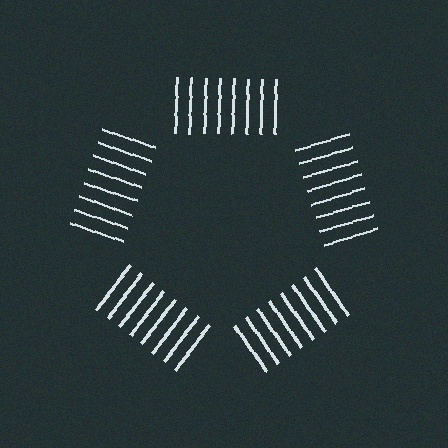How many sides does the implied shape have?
5 sides — the line-ends trace a pentagon.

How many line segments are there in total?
40 — 8 along each of the 5 edges.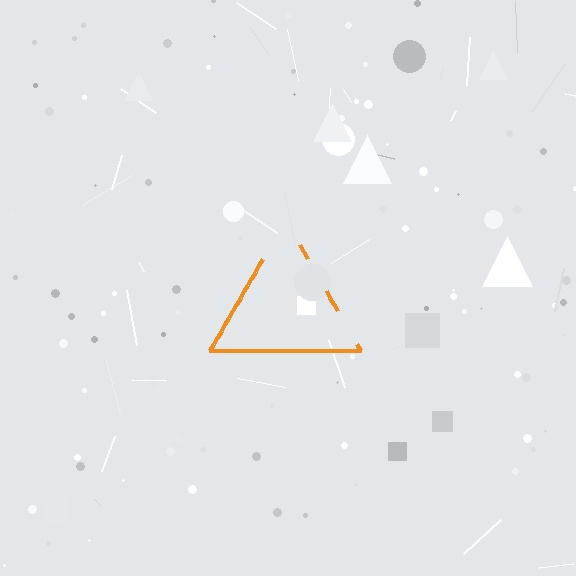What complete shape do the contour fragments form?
The contour fragments form a triangle.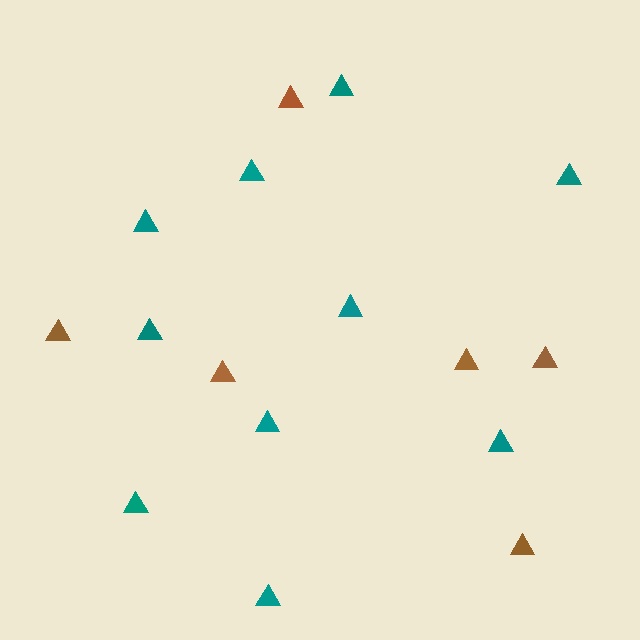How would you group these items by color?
There are 2 groups: one group of brown triangles (6) and one group of teal triangles (10).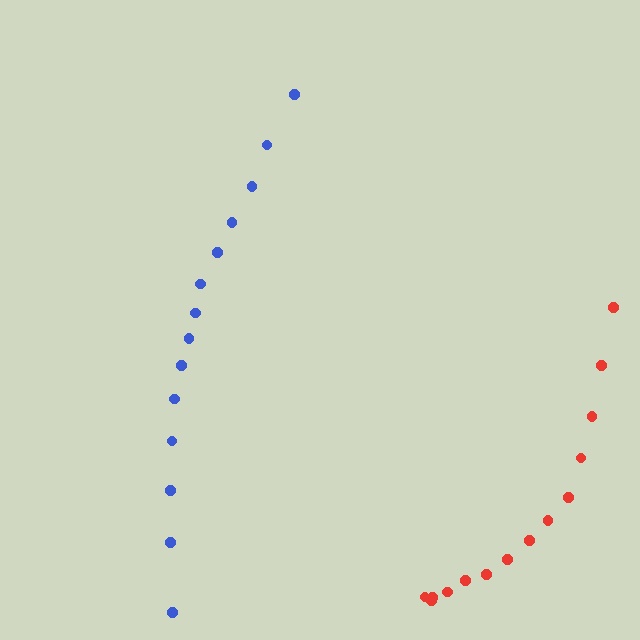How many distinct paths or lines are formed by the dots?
There are 2 distinct paths.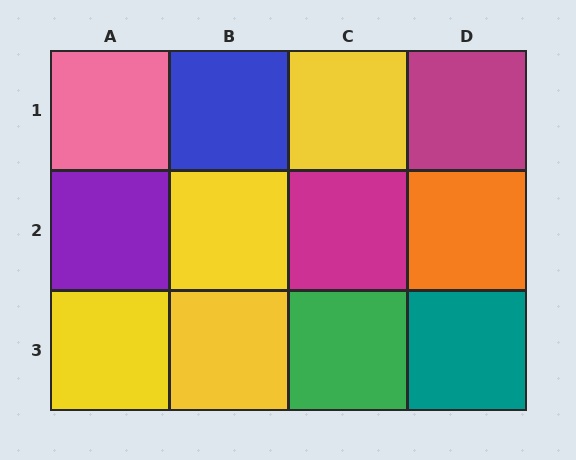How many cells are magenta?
2 cells are magenta.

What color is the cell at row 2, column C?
Magenta.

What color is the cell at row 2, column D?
Orange.